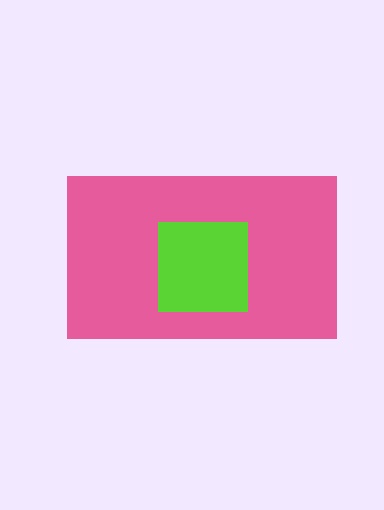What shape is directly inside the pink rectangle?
The lime square.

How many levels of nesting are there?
2.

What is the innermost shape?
The lime square.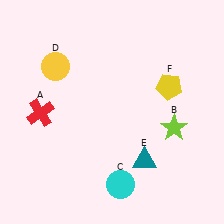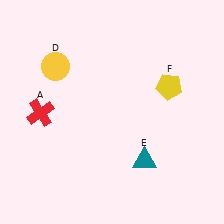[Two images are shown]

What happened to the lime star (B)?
The lime star (B) was removed in Image 2. It was in the bottom-right area of Image 1.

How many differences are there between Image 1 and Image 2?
There are 2 differences between the two images.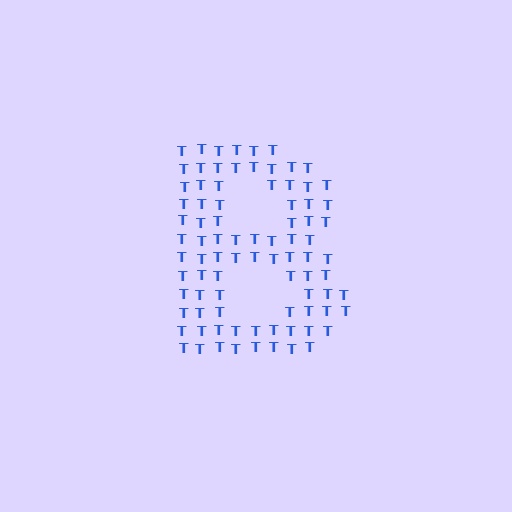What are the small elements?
The small elements are letter T's.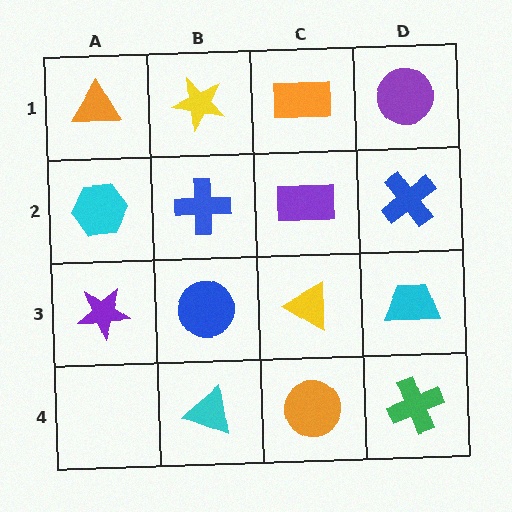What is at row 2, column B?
A blue cross.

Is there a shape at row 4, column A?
No, that cell is empty.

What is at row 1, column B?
A yellow star.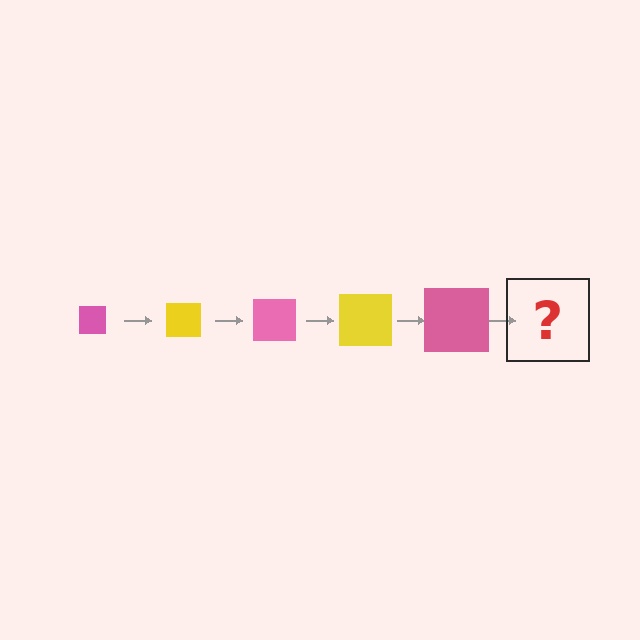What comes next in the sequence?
The next element should be a yellow square, larger than the previous one.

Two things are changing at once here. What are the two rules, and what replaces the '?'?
The two rules are that the square grows larger each step and the color cycles through pink and yellow. The '?' should be a yellow square, larger than the previous one.